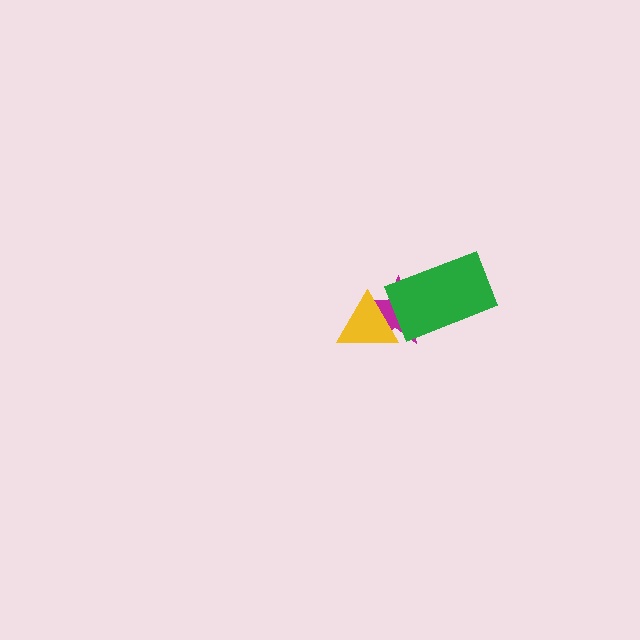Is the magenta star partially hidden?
Yes, it is partially covered by another shape.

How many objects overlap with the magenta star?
2 objects overlap with the magenta star.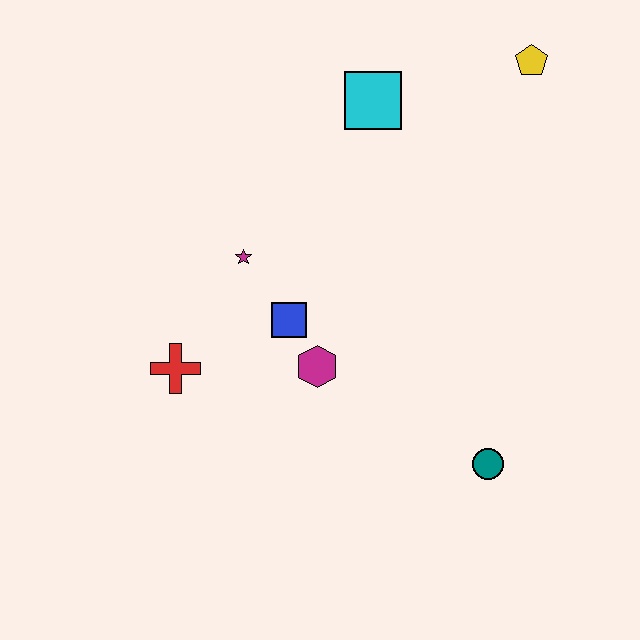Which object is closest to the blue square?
The magenta hexagon is closest to the blue square.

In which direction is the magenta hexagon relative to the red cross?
The magenta hexagon is to the right of the red cross.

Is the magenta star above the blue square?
Yes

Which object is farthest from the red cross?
The yellow pentagon is farthest from the red cross.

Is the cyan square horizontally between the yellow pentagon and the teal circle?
No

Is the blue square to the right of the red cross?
Yes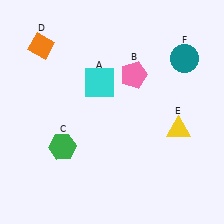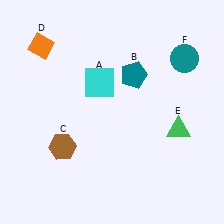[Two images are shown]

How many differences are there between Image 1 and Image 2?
There are 3 differences between the two images.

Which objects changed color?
B changed from pink to teal. C changed from green to brown. E changed from yellow to green.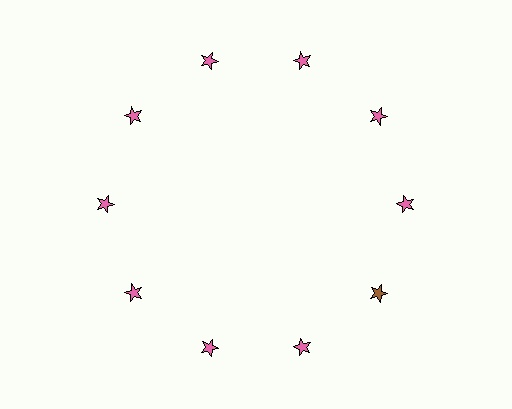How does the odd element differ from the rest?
It has a different color: brown instead of pink.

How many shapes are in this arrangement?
There are 10 shapes arranged in a ring pattern.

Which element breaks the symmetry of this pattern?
The brown star at roughly the 4 o'clock position breaks the symmetry. All other shapes are pink stars.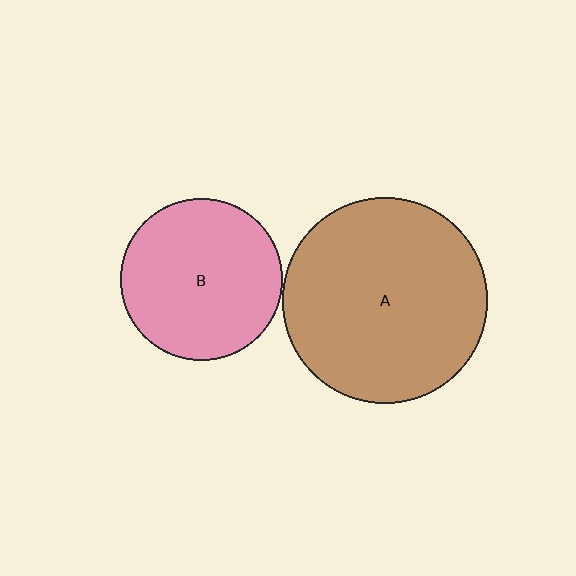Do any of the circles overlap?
No, none of the circles overlap.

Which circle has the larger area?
Circle A (brown).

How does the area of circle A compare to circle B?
Approximately 1.6 times.